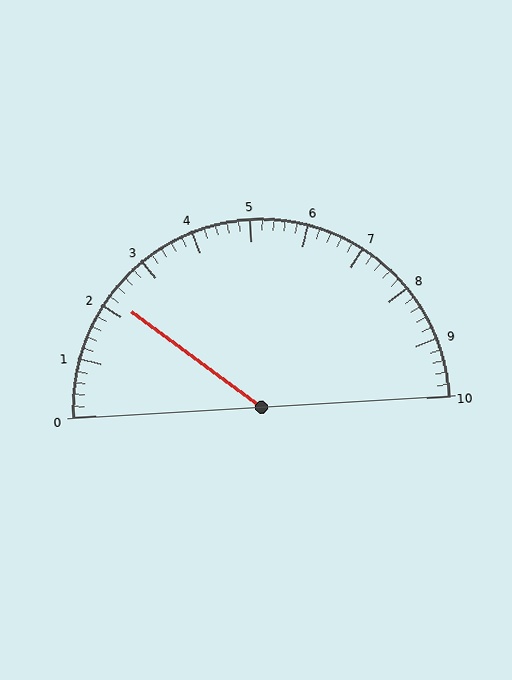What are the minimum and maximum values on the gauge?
The gauge ranges from 0 to 10.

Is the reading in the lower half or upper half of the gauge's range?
The reading is in the lower half of the range (0 to 10).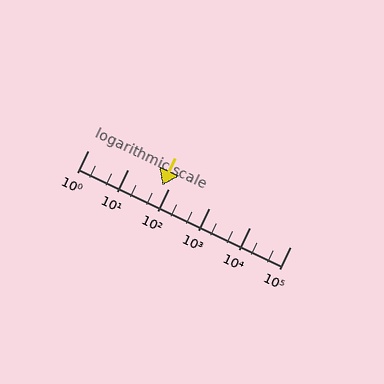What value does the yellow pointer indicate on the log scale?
The pointer indicates approximately 70.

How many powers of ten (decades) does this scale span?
The scale spans 5 decades, from 1 to 100000.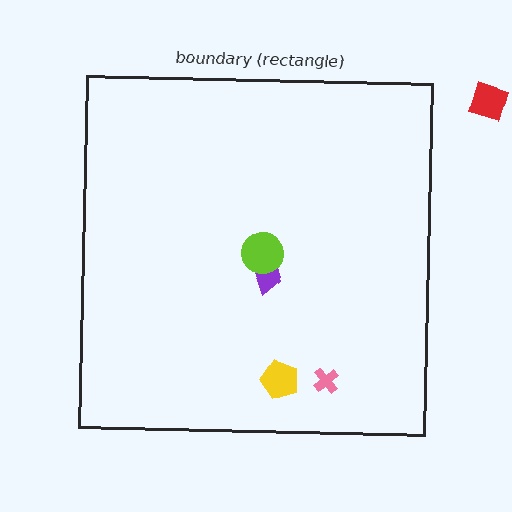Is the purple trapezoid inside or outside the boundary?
Inside.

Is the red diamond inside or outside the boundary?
Outside.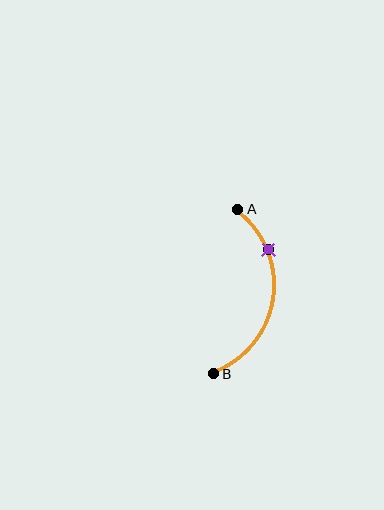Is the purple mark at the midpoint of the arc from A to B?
No. The purple mark lies on the arc but is closer to endpoint A. The arc midpoint would be at the point on the curve equidistant along the arc from both A and B.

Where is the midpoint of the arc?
The arc midpoint is the point on the curve farthest from the straight line joining A and B. It sits to the right of that line.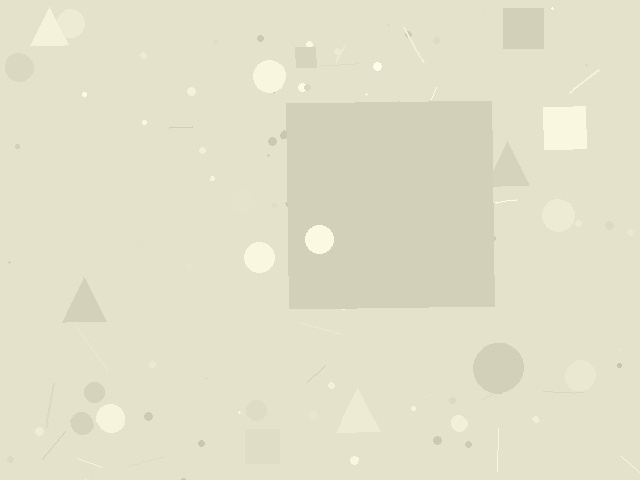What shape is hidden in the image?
A square is hidden in the image.